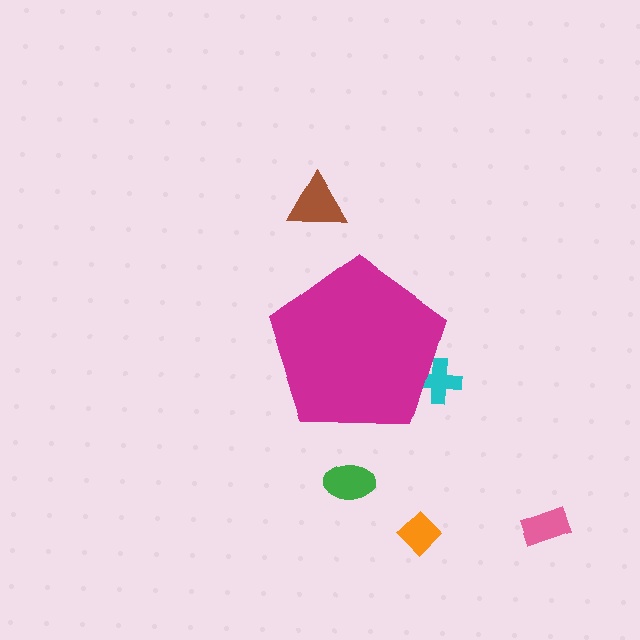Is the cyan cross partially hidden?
Yes, the cyan cross is partially hidden behind the magenta pentagon.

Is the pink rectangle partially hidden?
No, the pink rectangle is fully visible.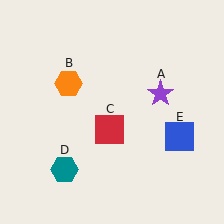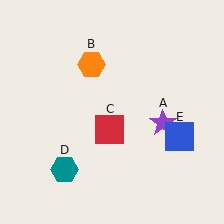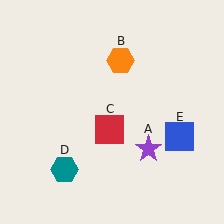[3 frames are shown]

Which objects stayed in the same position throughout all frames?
Red square (object C) and teal hexagon (object D) and blue square (object E) remained stationary.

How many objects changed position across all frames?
2 objects changed position: purple star (object A), orange hexagon (object B).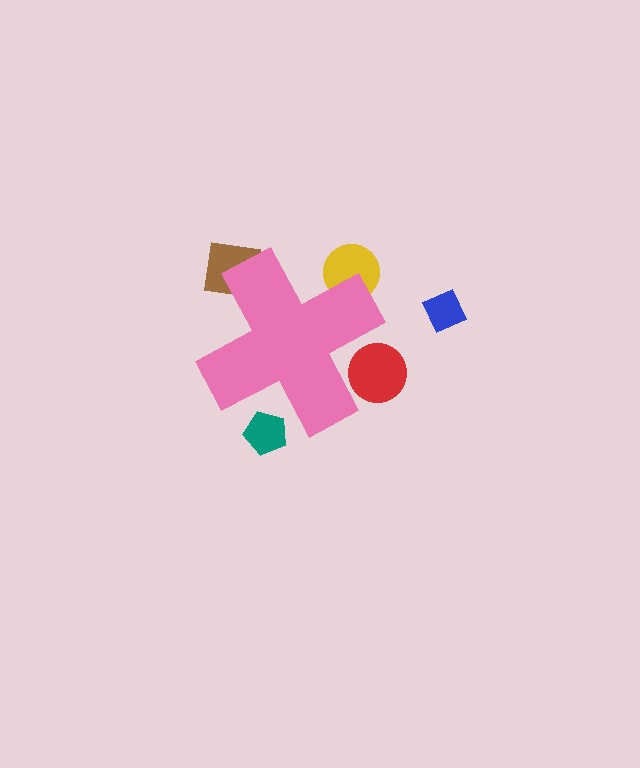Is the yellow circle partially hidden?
Yes, the yellow circle is partially hidden behind the pink cross.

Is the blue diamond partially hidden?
No, the blue diamond is fully visible.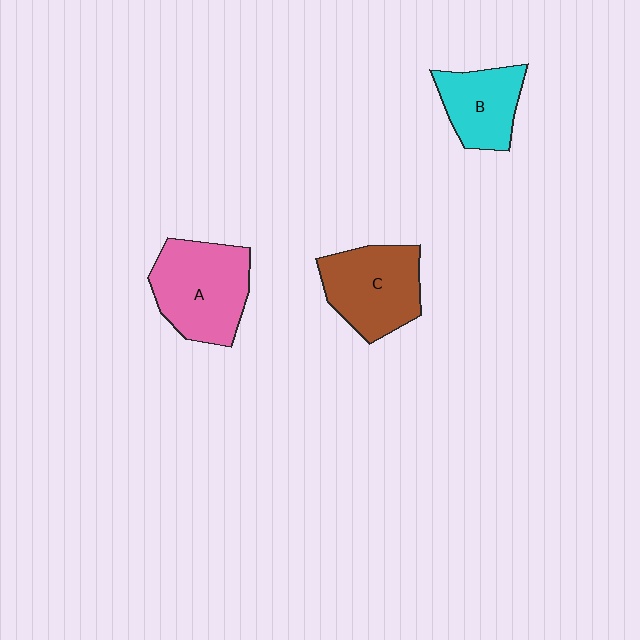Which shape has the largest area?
Shape A (pink).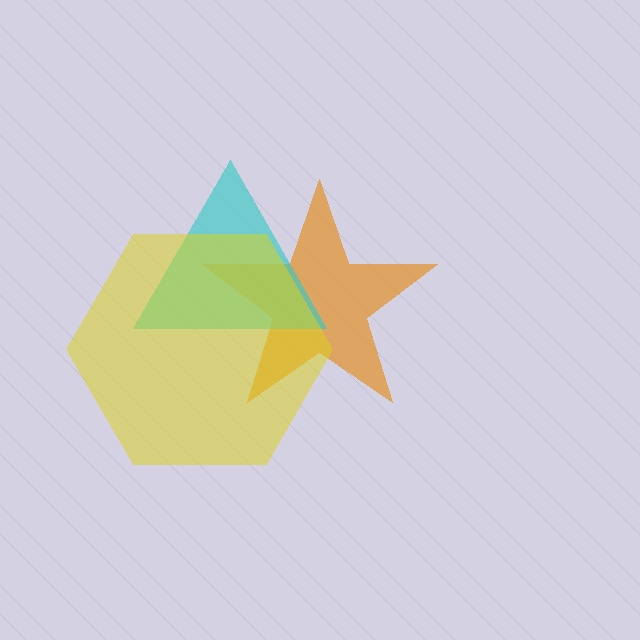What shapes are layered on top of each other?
The layered shapes are: an orange star, a cyan triangle, a yellow hexagon.